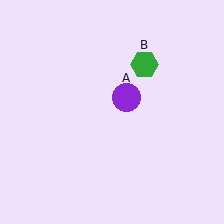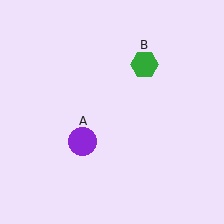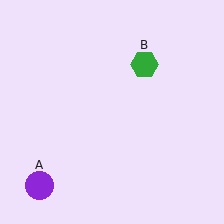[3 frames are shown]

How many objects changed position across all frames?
1 object changed position: purple circle (object A).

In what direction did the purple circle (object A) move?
The purple circle (object A) moved down and to the left.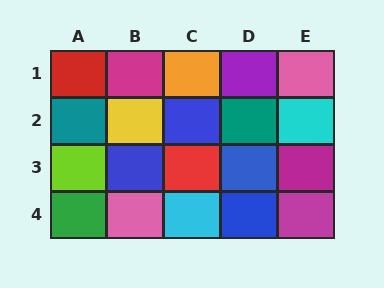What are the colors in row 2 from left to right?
Teal, yellow, blue, teal, cyan.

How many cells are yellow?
1 cell is yellow.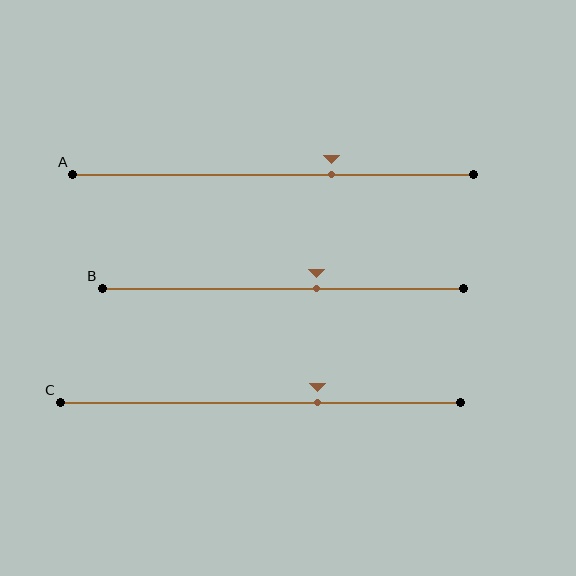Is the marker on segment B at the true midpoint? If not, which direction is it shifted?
No, the marker on segment B is shifted to the right by about 9% of the segment length.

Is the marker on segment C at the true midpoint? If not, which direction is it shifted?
No, the marker on segment C is shifted to the right by about 14% of the segment length.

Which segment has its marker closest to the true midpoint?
Segment B has its marker closest to the true midpoint.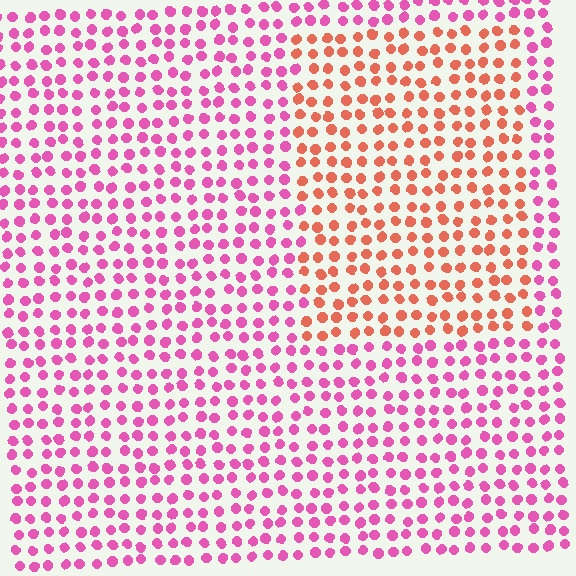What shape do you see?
I see a rectangle.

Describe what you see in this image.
The image is filled with small pink elements in a uniform arrangement. A rectangle-shaped region is visible where the elements are tinted to a slightly different hue, forming a subtle color boundary.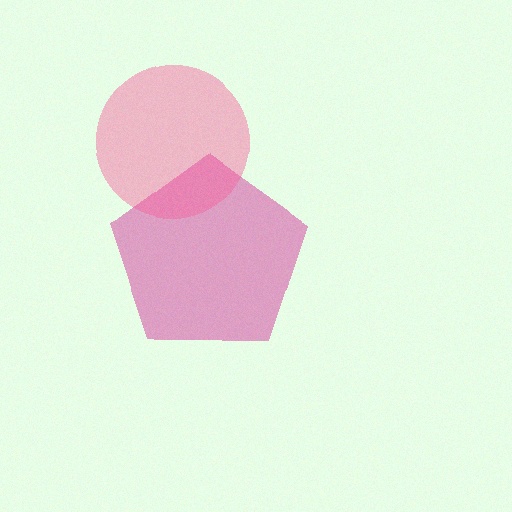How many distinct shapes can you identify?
There are 2 distinct shapes: a magenta pentagon, a pink circle.